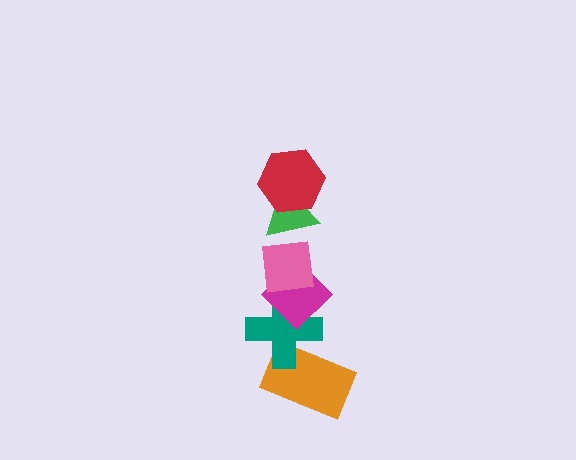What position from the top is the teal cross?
The teal cross is 5th from the top.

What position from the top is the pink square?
The pink square is 3rd from the top.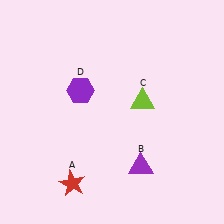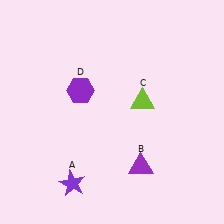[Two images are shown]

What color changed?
The star (A) changed from red in Image 1 to purple in Image 2.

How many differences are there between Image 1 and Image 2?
There is 1 difference between the two images.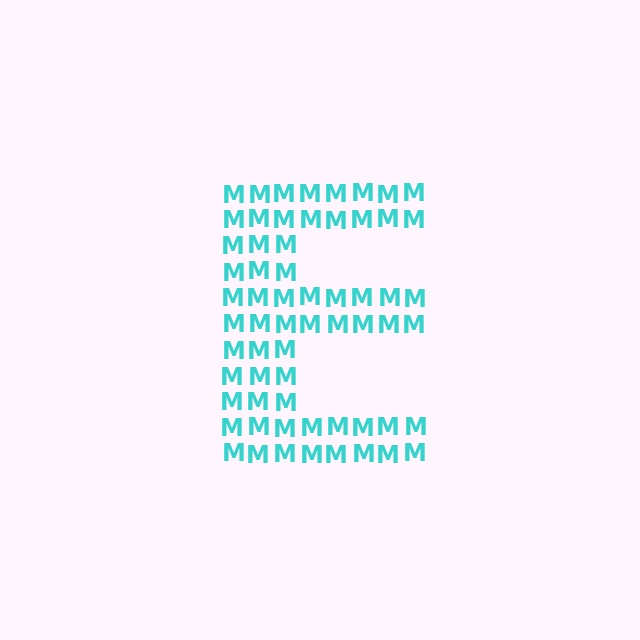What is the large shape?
The large shape is the letter E.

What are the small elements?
The small elements are letter M's.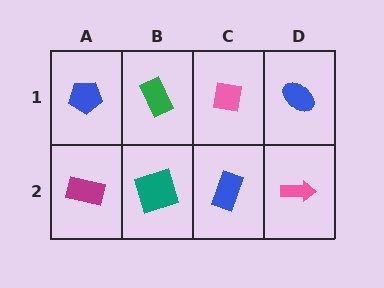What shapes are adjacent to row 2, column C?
A pink square (row 1, column C), a teal square (row 2, column B), a pink arrow (row 2, column D).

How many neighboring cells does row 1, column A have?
2.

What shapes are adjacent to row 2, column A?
A blue pentagon (row 1, column A), a teal square (row 2, column B).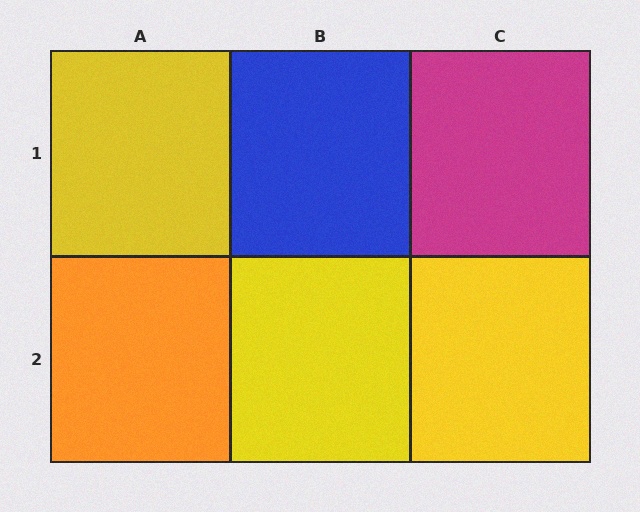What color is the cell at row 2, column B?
Yellow.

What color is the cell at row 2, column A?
Orange.